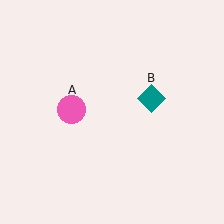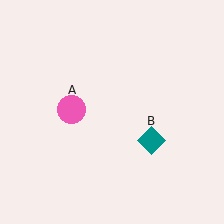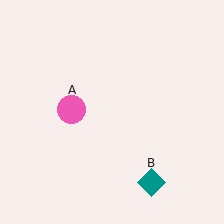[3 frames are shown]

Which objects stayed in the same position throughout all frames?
Pink circle (object A) remained stationary.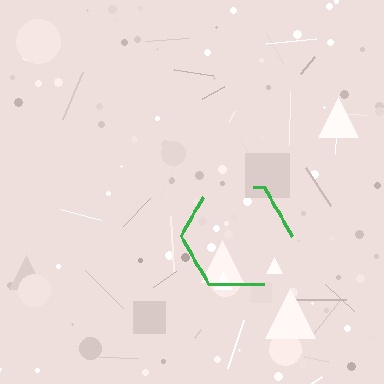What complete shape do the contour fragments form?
The contour fragments form a hexagon.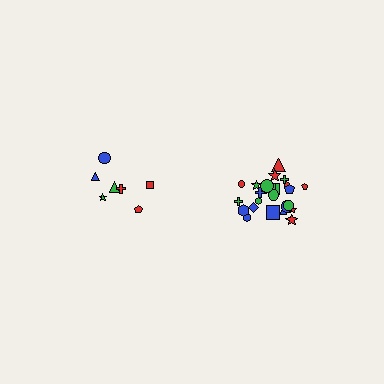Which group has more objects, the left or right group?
The right group.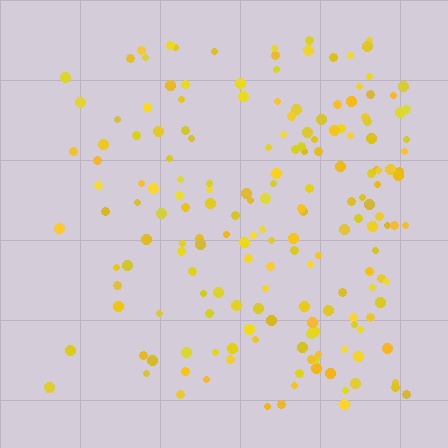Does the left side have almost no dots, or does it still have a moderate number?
Still a moderate number, just noticeably fewer than the right.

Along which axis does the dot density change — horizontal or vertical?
Horizontal.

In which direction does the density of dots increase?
From left to right, with the right side densest.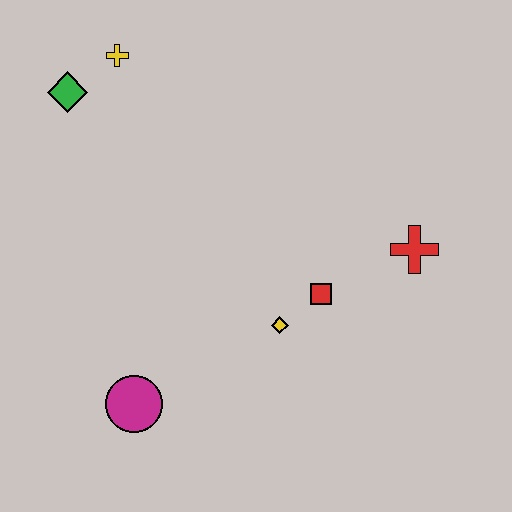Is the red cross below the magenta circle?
No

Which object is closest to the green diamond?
The yellow cross is closest to the green diamond.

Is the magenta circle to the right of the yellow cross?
Yes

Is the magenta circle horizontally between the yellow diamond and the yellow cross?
Yes